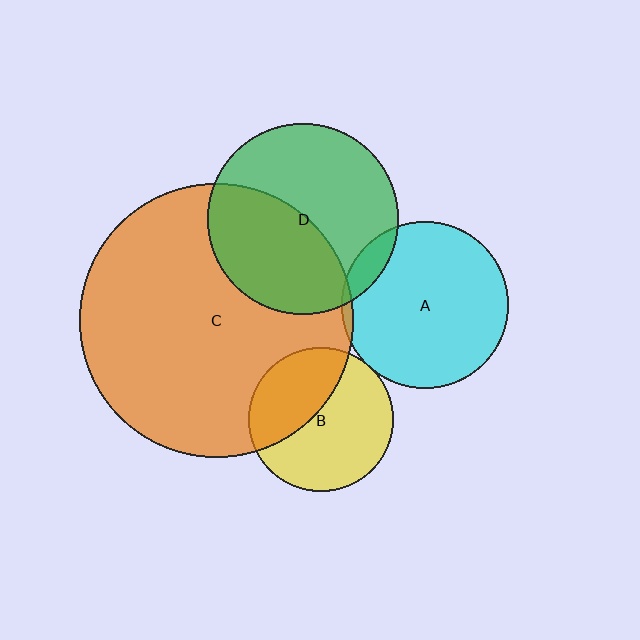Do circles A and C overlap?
Yes.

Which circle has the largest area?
Circle C (orange).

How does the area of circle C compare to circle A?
Approximately 2.7 times.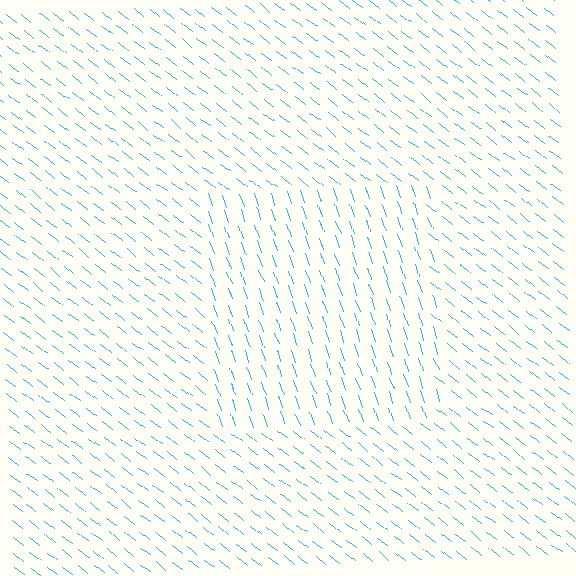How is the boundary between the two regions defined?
The boundary is defined purely by a change in line orientation (approximately 32 degrees difference). All lines are the same color and thickness.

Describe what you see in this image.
The image is filled with small cyan line segments. A rectangle region in the image has lines oriented differently from the surrounding lines, creating a visible texture boundary.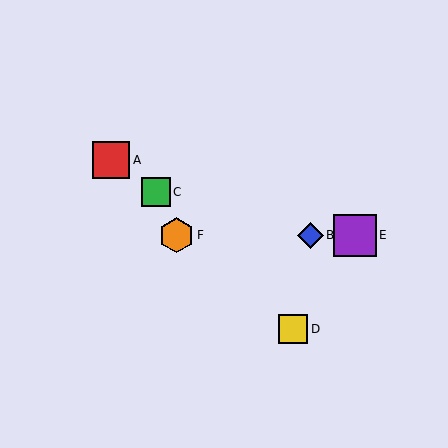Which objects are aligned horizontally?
Objects B, E, F are aligned horizontally.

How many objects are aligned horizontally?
3 objects (B, E, F) are aligned horizontally.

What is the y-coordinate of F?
Object F is at y≈235.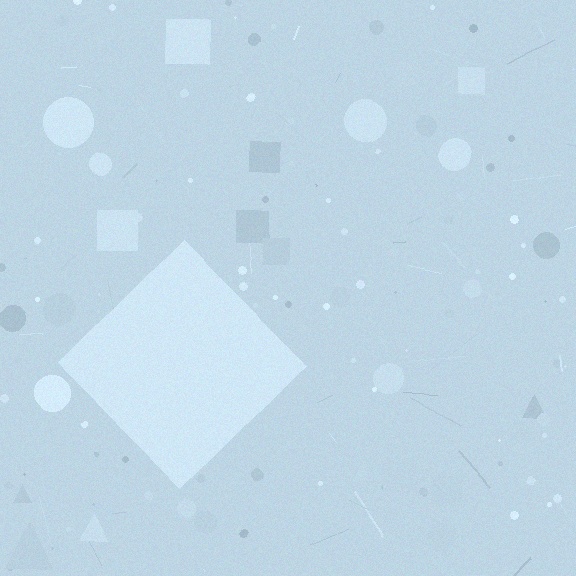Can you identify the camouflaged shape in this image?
The camouflaged shape is a diamond.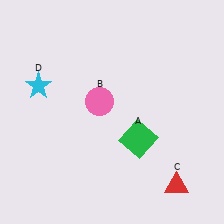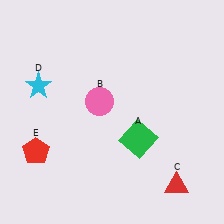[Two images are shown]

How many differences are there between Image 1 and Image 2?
There is 1 difference between the two images.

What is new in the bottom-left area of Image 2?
A red pentagon (E) was added in the bottom-left area of Image 2.